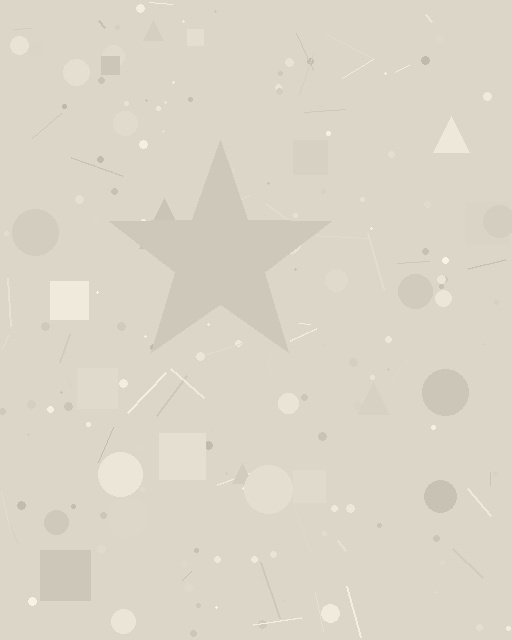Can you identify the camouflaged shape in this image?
The camouflaged shape is a star.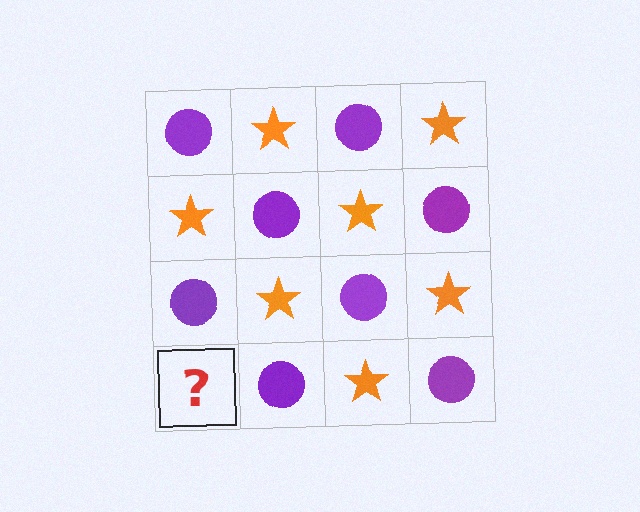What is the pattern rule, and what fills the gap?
The rule is that it alternates purple circle and orange star in a checkerboard pattern. The gap should be filled with an orange star.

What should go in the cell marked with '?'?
The missing cell should contain an orange star.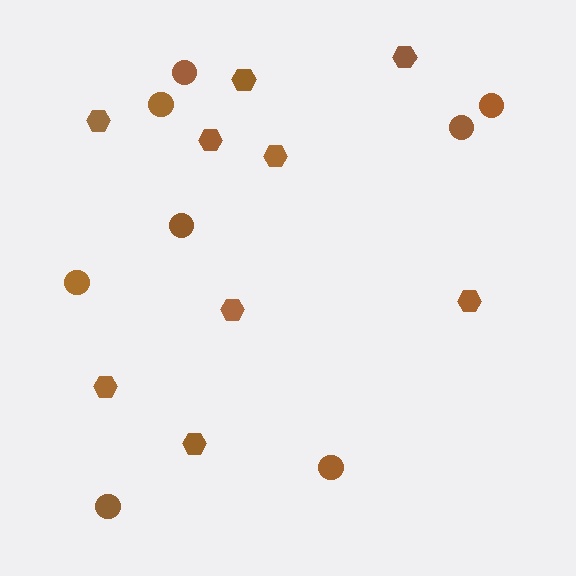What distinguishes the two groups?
There are 2 groups: one group of circles (8) and one group of hexagons (9).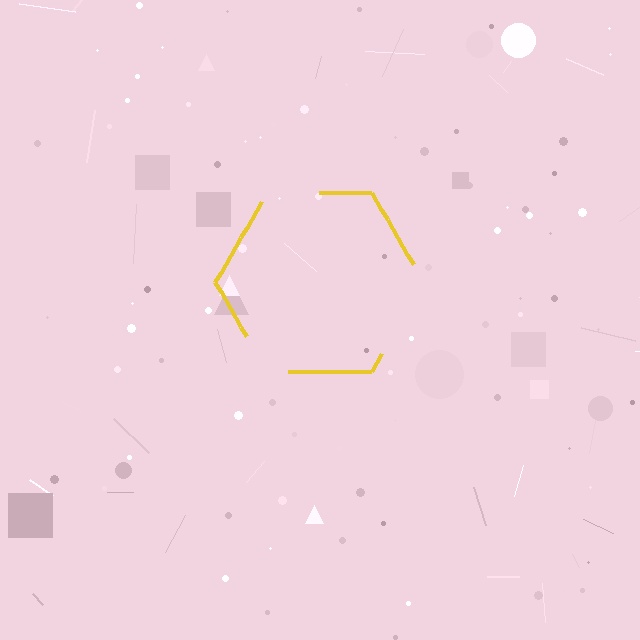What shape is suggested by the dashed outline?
The dashed outline suggests a hexagon.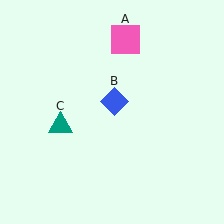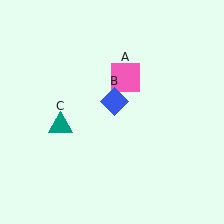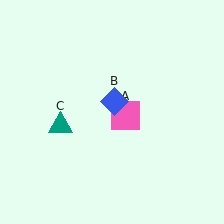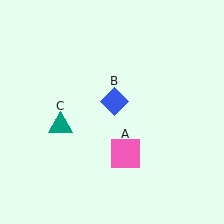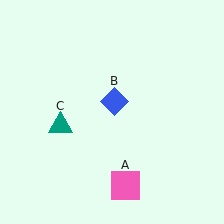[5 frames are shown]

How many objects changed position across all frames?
1 object changed position: pink square (object A).